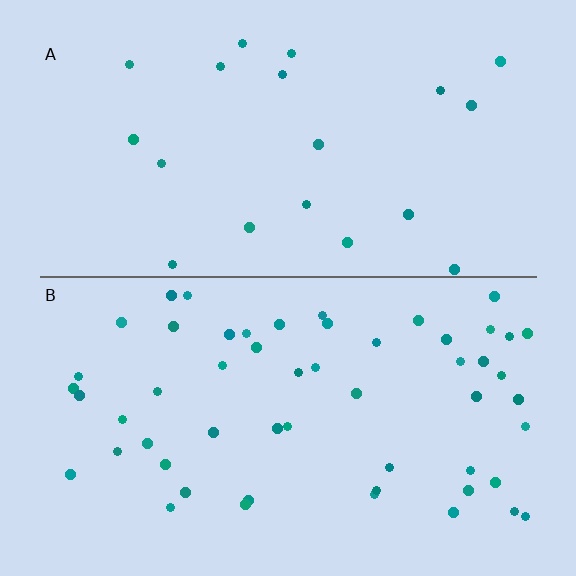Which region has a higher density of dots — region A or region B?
B (the bottom).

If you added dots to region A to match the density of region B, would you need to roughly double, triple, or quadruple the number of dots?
Approximately triple.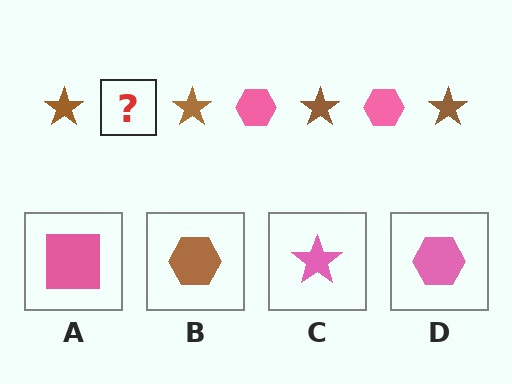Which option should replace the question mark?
Option D.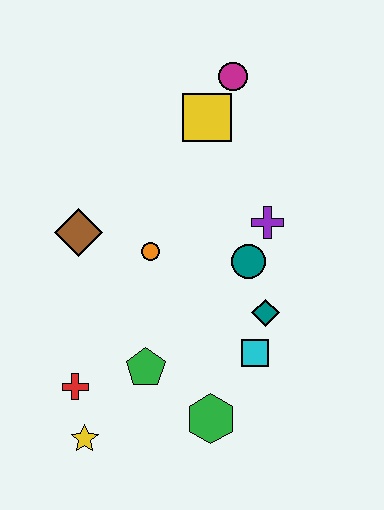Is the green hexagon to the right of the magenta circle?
No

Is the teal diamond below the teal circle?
Yes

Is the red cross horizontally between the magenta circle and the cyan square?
No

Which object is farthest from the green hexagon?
The magenta circle is farthest from the green hexagon.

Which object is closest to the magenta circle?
The yellow square is closest to the magenta circle.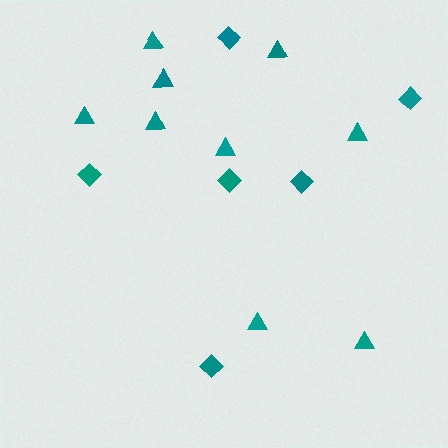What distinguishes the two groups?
There are 2 groups: one group of triangles (9) and one group of diamonds (6).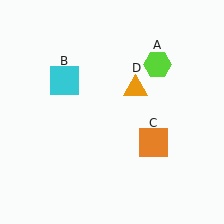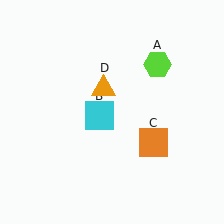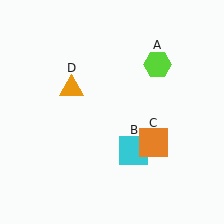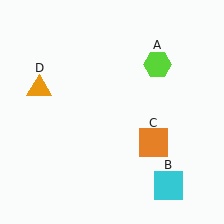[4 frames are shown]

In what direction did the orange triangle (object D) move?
The orange triangle (object D) moved left.